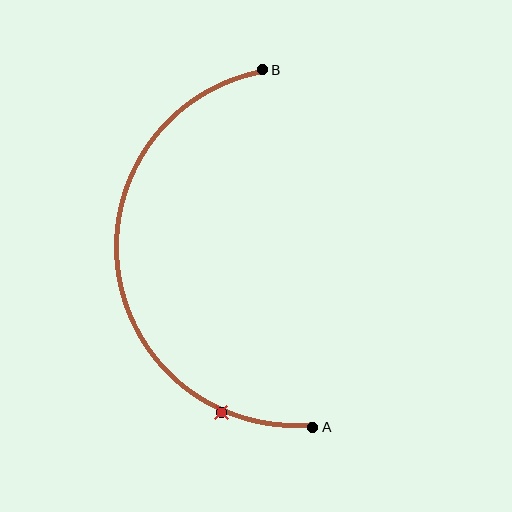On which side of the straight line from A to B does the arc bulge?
The arc bulges to the left of the straight line connecting A and B.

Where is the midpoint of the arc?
The arc midpoint is the point on the curve farthest from the straight line joining A and B. It sits to the left of that line.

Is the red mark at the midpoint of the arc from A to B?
No. The red mark lies on the arc but is closer to endpoint A. The arc midpoint would be at the point on the curve equidistant along the arc from both A and B.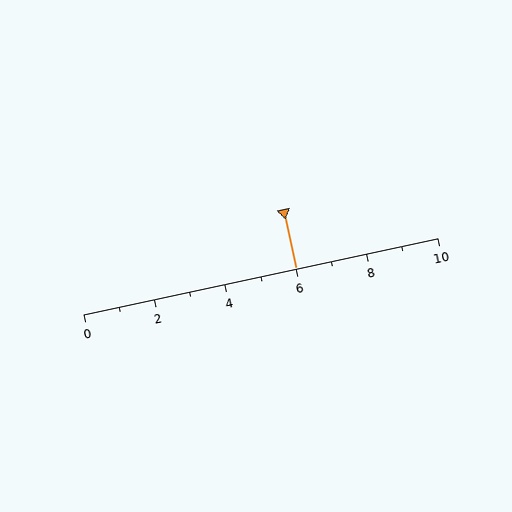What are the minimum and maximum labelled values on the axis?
The axis runs from 0 to 10.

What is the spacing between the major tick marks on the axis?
The major ticks are spaced 2 apart.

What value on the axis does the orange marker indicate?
The marker indicates approximately 6.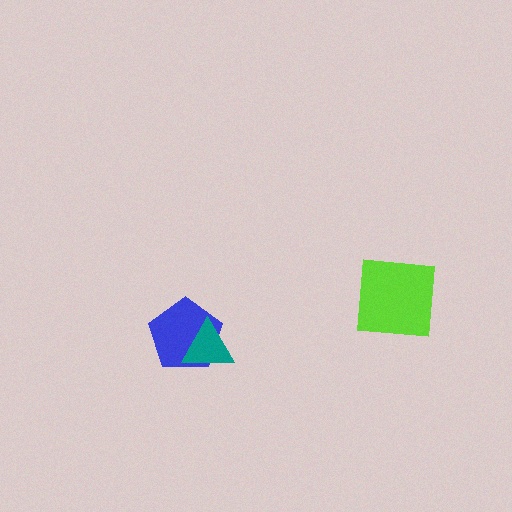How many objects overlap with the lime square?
0 objects overlap with the lime square.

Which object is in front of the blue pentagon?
The teal triangle is in front of the blue pentagon.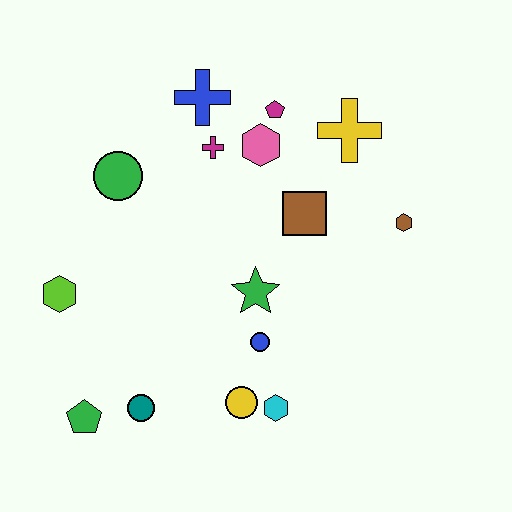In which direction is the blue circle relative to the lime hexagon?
The blue circle is to the right of the lime hexagon.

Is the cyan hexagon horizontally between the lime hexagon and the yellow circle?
No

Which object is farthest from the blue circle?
The blue cross is farthest from the blue circle.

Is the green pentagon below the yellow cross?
Yes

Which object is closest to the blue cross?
The magenta cross is closest to the blue cross.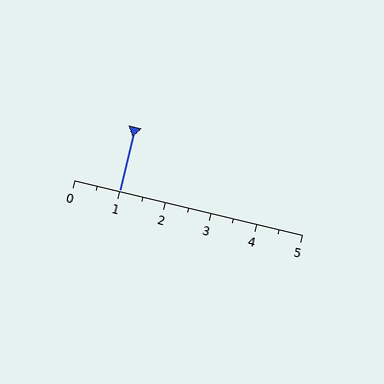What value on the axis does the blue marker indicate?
The marker indicates approximately 1.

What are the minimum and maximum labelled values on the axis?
The axis runs from 0 to 5.